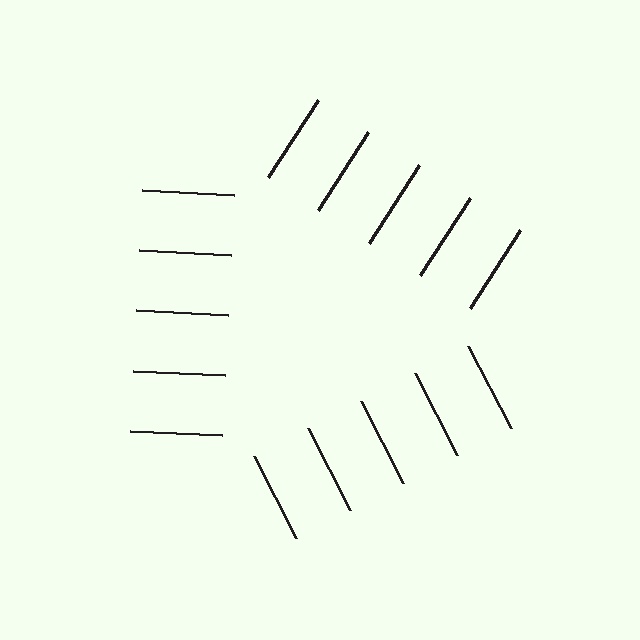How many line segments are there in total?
15 — 5 along each of the 3 edges.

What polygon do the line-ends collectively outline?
An illusory triangle — the line segments terminate on its edges but no continuous stroke is drawn.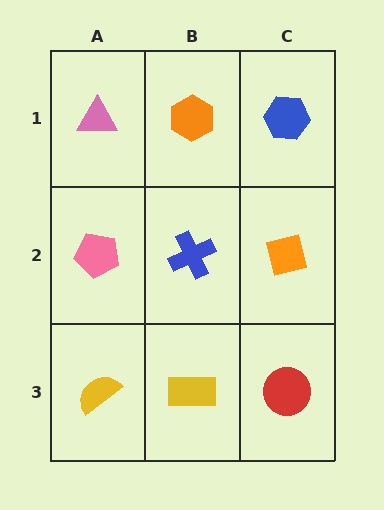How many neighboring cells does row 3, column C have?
2.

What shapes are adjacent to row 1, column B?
A blue cross (row 2, column B), a pink triangle (row 1, column A), a blue hexagon (row 1, column C).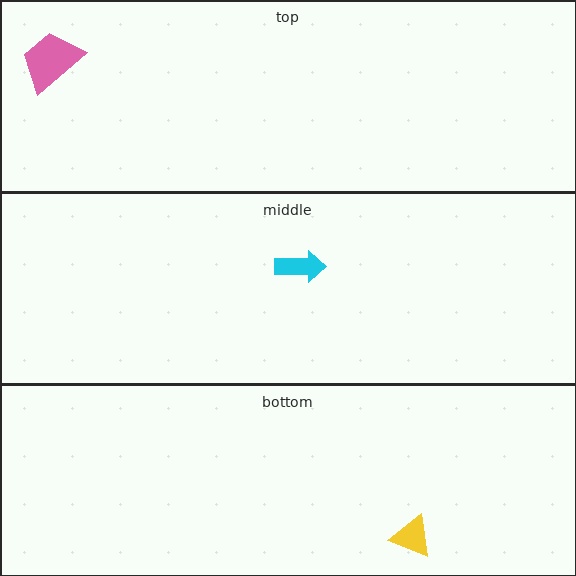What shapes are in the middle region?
The cyan arrow.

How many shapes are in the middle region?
1.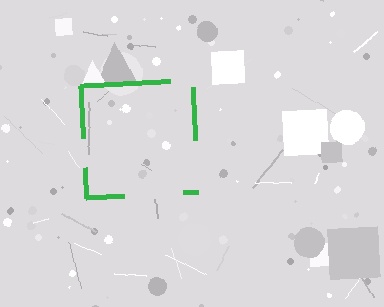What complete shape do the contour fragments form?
The contour fragments form a square.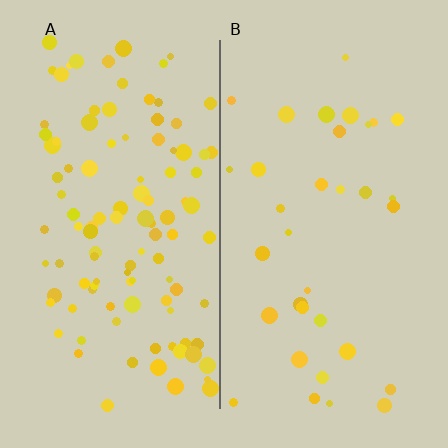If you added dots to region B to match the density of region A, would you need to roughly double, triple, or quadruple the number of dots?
Approximately triple.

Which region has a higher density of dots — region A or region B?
A (the left).